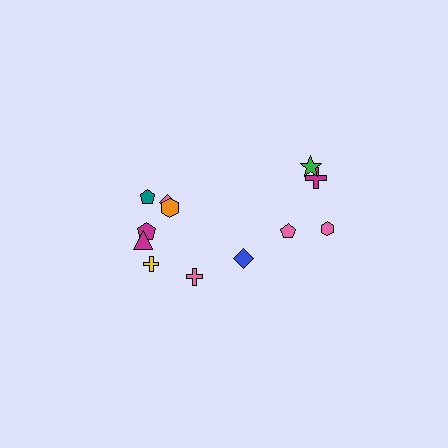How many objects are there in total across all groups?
There are 12 objects.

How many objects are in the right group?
There are 5 objects.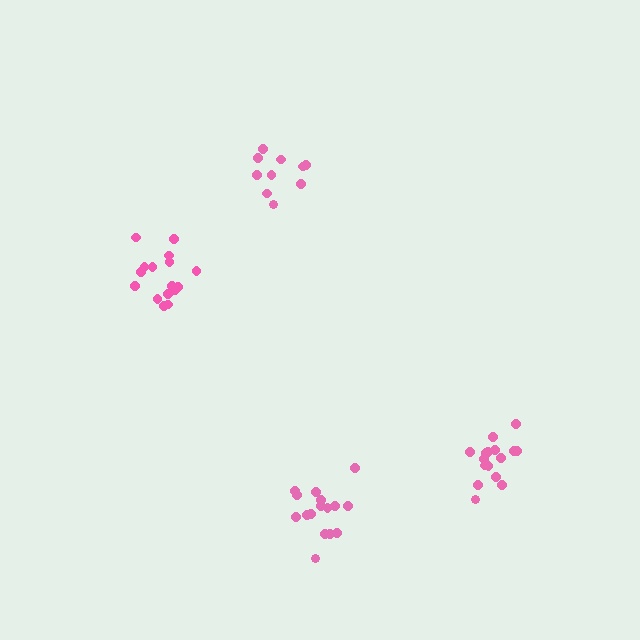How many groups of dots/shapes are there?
There are 4 groups.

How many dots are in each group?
Group 1: 10 dots, Group 2: 16 dots, Group 3: 16 dots, Group 4: 16 dots (58 total).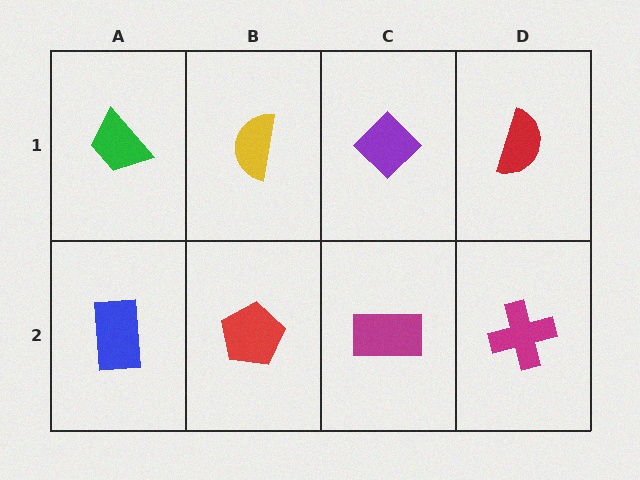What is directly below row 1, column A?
A blue rectangle.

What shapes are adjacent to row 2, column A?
A green trapezoid (row 1, column A), a red pentagon (row 2, column B).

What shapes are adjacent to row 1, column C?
A magenta rectangle (row 2, column C), a yellow semicircle (row 1, column B), a red semicircle (row 1, column D).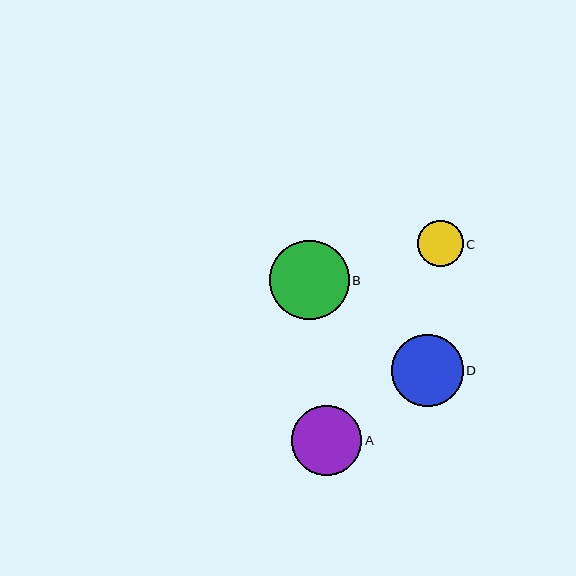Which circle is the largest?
Circle B is the largest with a size of approximately 80 pixels.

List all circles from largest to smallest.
From largest to smallest: B, D, A, C.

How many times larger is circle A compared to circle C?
Circle A is approximately 1.5 times the size of circle C.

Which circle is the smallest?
Circle C is the smallest with a size of approximately 46 pixels.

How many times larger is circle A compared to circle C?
Circle A is approximately 1.5 times the size of circle C.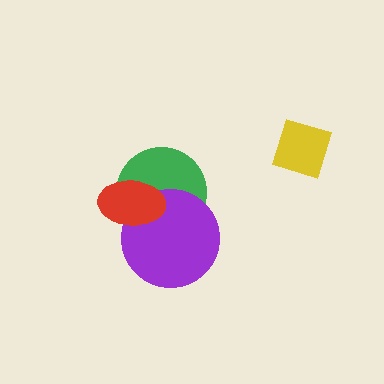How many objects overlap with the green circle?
2 objects overlap with the green circle.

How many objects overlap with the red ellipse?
2 objects overlap with the red ellipse.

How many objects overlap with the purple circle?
2 objects overlap with the purple circle.